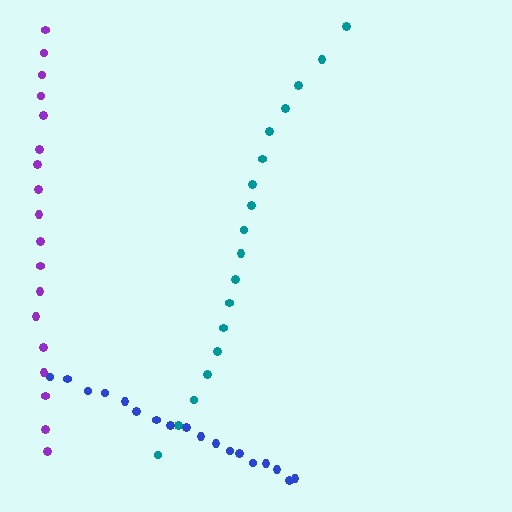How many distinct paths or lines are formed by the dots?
There are 3 distinct paths.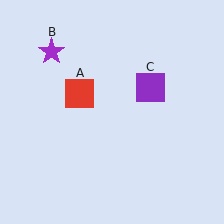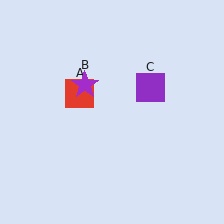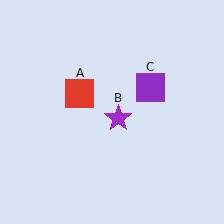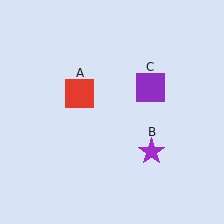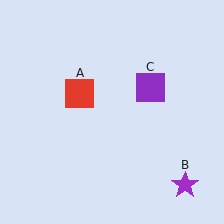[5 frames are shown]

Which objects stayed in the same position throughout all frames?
Red square (object A) and purple square (object C) remained stationary.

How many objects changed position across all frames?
1 object changed position: purple star (object B).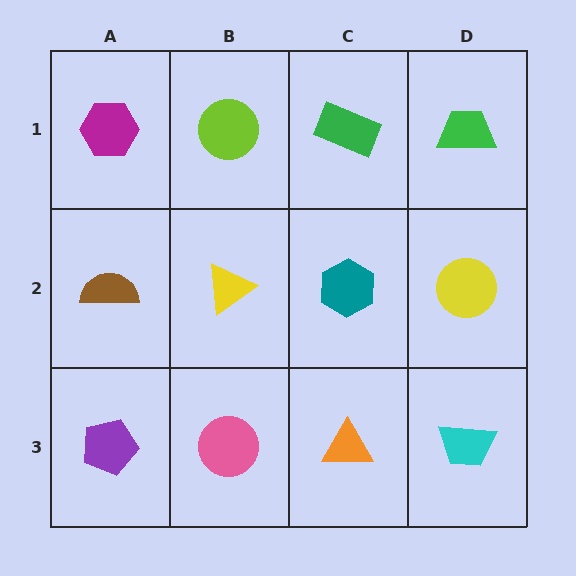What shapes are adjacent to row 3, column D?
A yellow circle (row 2, column D), an orange triangle (row 3, column C).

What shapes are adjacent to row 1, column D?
A yellow circle (row 2, column D), a green rectangle (row 1, column C).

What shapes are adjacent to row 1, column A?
A brown semicircle (row 2, column A), a lime circle (row 1, column B).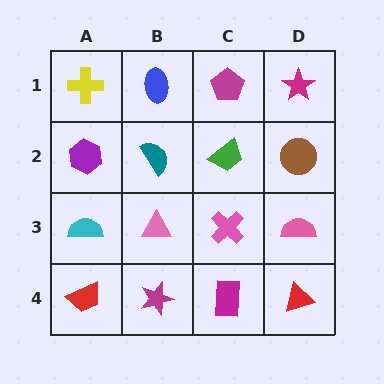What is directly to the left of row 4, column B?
A red trapezoid.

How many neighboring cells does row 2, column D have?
3.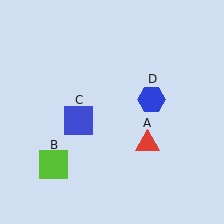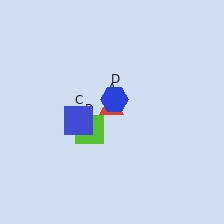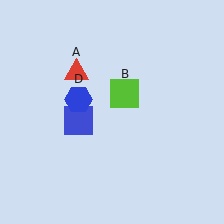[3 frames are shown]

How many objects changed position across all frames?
3 objects changed position: red triangle (object A), lime square (object B), blue hexagon (object D).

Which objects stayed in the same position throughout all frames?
Blue square (object C) remained stationary.